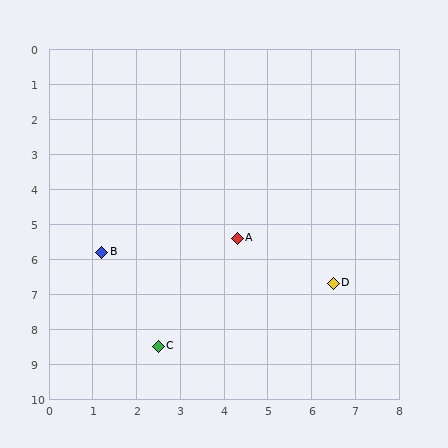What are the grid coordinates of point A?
Point A is at approximately (4.3, 5.4).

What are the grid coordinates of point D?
Point D is at approximately (6.5, 6.7).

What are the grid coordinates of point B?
Point B is at approximately (1.2, 5.8).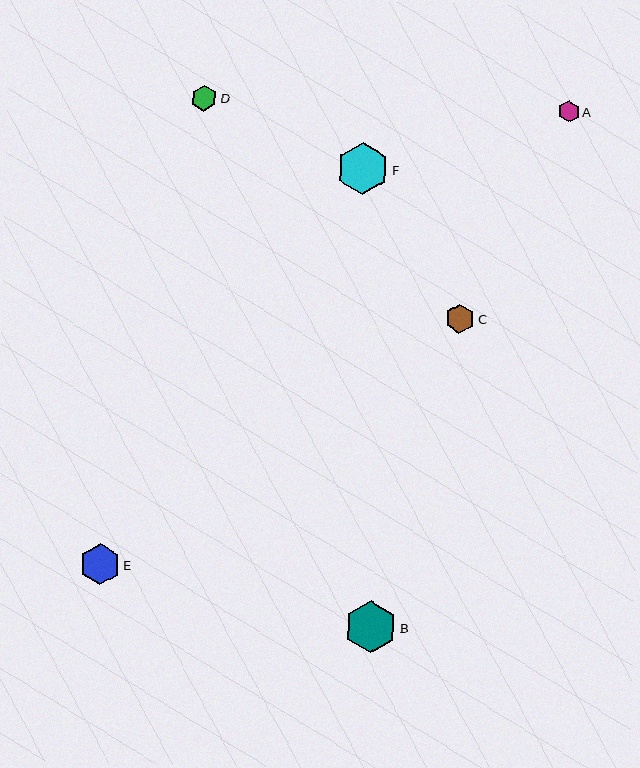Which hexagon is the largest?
Hexagon B is the largest with a size of approximately 52 pixels.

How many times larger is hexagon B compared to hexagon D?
Hexagon B is approximately 2.0 times the size of hexagon D.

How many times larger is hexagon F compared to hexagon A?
Hexagon F is approximately 2.5 times the size of hexagon A.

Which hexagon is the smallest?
Hexagon A is the smallest with a size of approximately 21 pixels.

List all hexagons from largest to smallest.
From largest to smallest: B, F, E, C, D, A.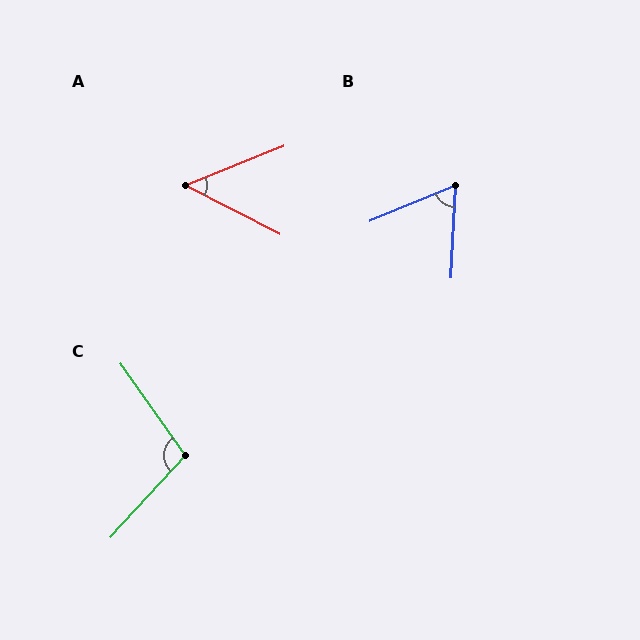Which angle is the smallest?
A, at approximately 49 degrees.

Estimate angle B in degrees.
Approximately 65 degrees.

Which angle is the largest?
C, at approximately 102 degrees.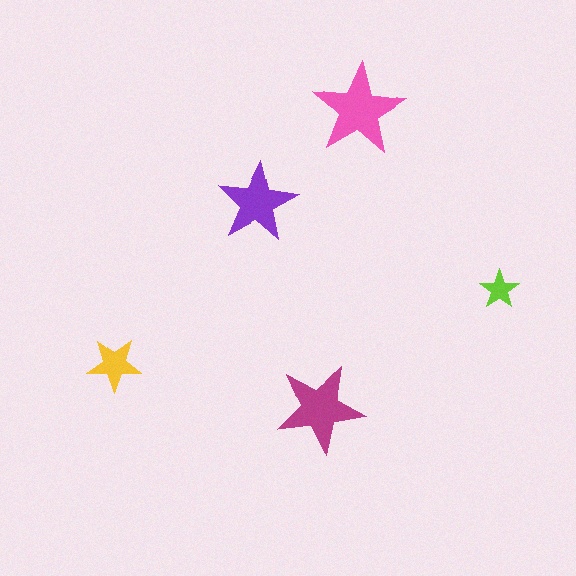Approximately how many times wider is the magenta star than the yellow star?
About 1.5 times wider.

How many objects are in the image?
There are 5 objects in the image.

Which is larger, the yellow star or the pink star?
The pink one.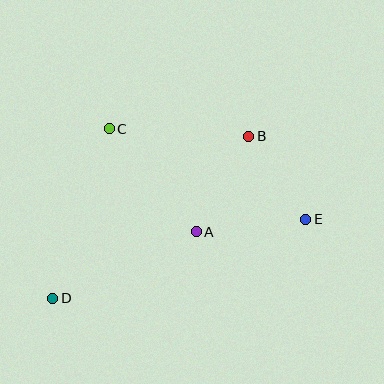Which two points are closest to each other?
Points B and E are closest to each other.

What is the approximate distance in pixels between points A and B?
The distance between A and B is approximately 109 pixels.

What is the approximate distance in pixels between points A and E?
The distance between A and E is approximately 110 pixels.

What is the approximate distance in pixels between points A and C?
The distance between A and C is approximately 135 pixels.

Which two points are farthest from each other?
Points D and E are farthest from each other.